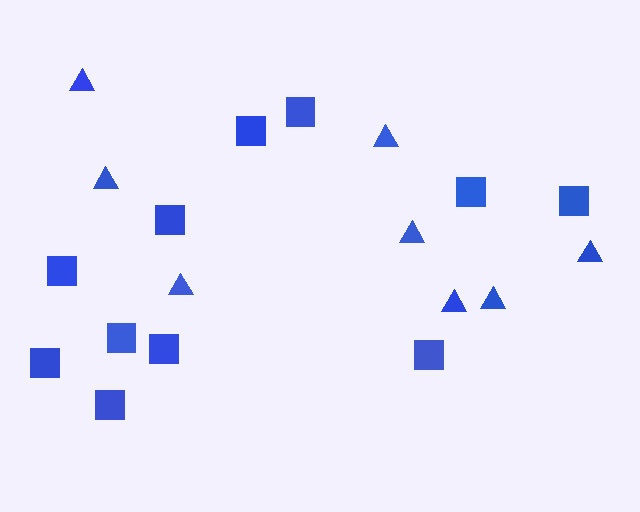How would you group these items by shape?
There are 2 groups: one group of triangles (8) and one group of squares (11).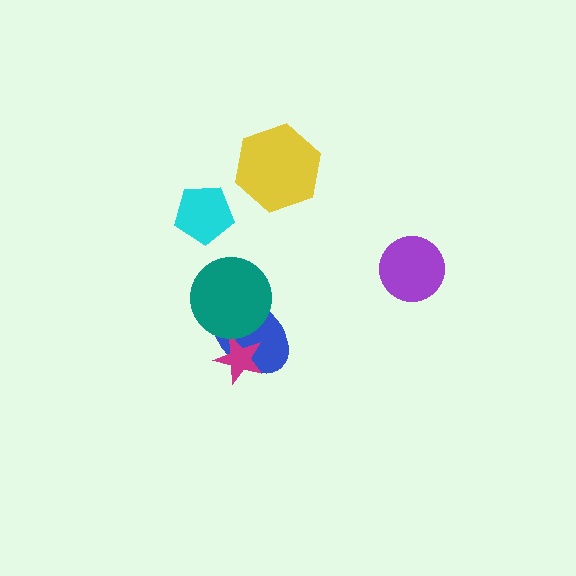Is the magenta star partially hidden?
No, no other shape covers it.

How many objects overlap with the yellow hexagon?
0 objects overlap with the yellow hexagon.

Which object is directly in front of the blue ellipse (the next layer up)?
The magenta star is directly in front of the blue ellipse.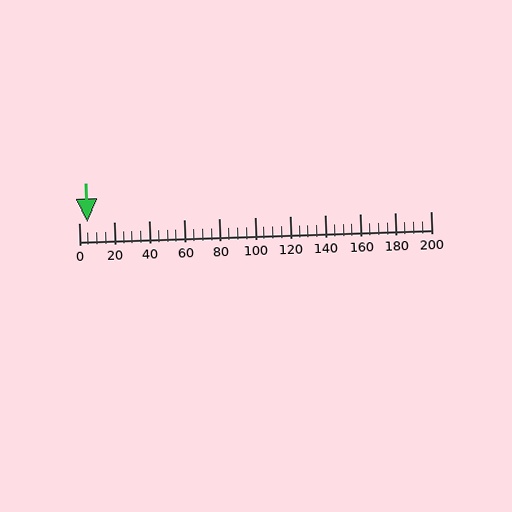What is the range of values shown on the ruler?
The ruler shows values from 0 to 200.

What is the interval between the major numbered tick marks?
The major tick marks are spaced 20 units apart.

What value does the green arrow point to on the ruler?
The green arrow points to approximately 5.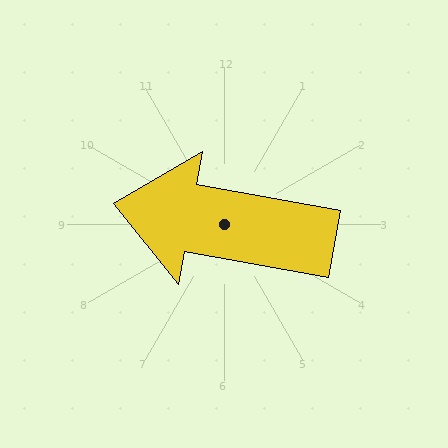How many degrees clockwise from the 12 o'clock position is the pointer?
Approximately 280 degrees.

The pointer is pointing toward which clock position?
Roughly 9 o'clock.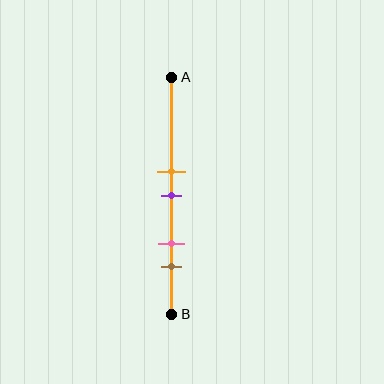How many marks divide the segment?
There are 4 marks dividing the segment.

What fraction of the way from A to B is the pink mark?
The pink mark is approximately 70% (0.7) of the way from A to B.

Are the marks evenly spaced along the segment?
No, the marks are not evenly spaced.